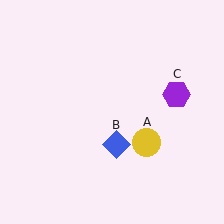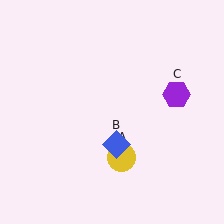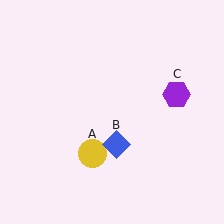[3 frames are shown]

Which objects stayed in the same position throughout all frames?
Blue diamond (object B) and purple hexagon (object C) remained stationary.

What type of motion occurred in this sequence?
The yellow circle (object A) rotated clockwise around the center of the scene.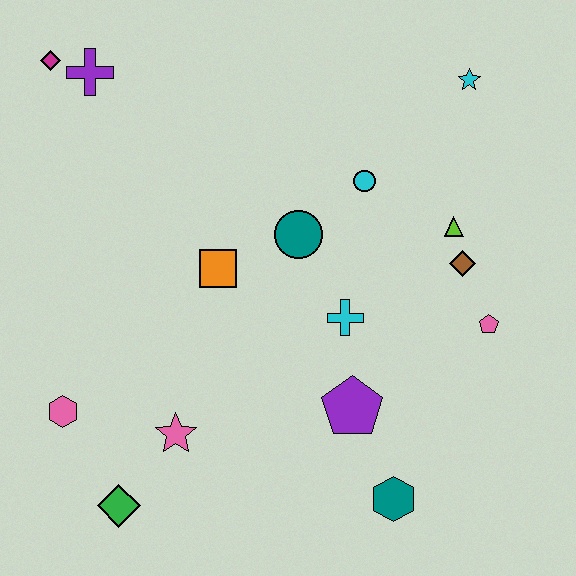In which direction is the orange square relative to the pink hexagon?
The orange square is to the right of the pink hexagon.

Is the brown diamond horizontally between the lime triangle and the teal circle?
No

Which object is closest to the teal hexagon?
The purple pentagon is closest to the teal hexagon.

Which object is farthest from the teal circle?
The green diamond is farthest from the teal circle.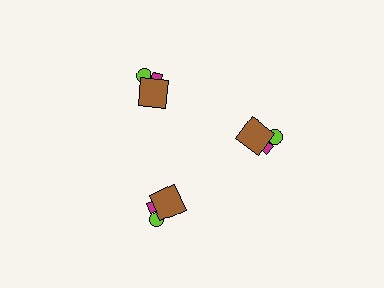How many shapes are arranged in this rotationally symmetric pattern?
There are 9 shapes, arranged in 3 groups of 3.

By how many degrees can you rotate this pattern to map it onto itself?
The pattern maps onto itself every 120 degrees of rotation.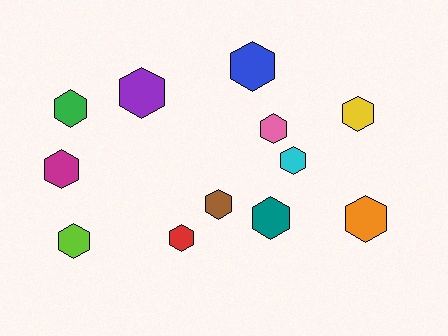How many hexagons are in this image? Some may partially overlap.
There are 12 hexagons.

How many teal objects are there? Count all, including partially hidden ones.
There is 1 teal object.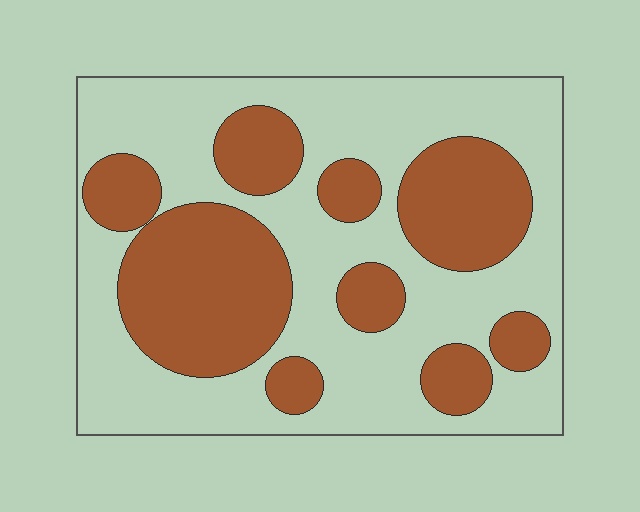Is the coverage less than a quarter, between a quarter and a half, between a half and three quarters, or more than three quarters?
Between a quarter and a half.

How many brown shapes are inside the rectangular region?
9.